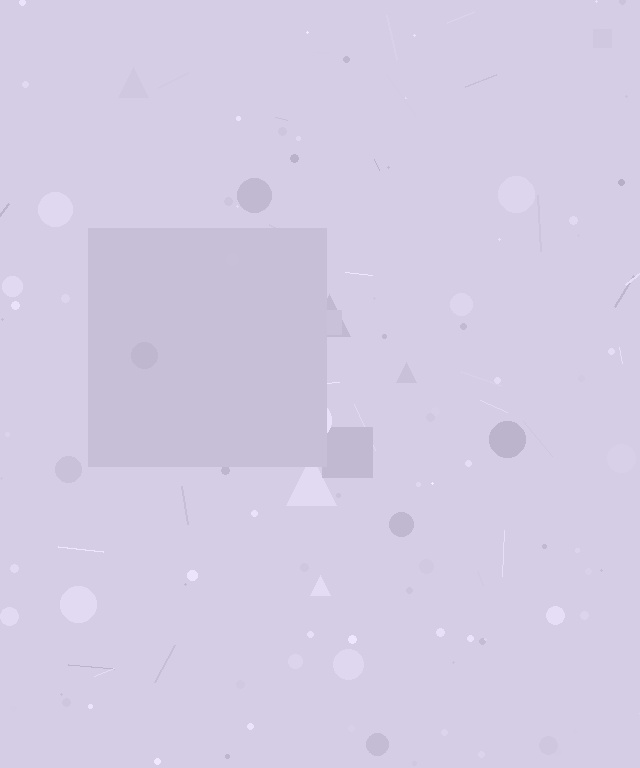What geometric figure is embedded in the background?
A square is embedded in the background.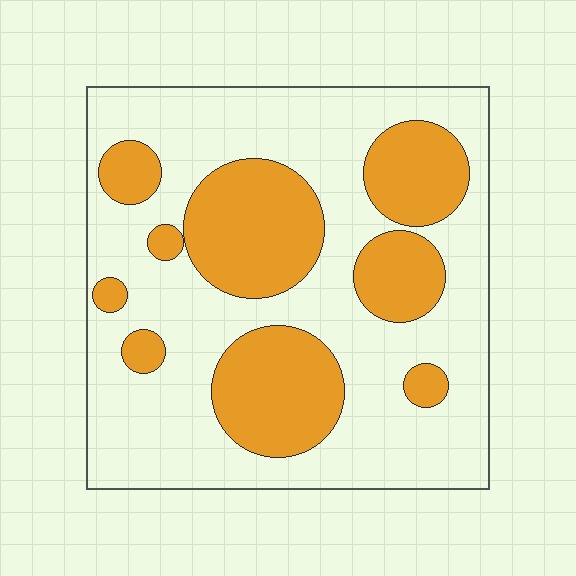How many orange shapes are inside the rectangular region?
9.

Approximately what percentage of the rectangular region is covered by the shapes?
Approximately 35%.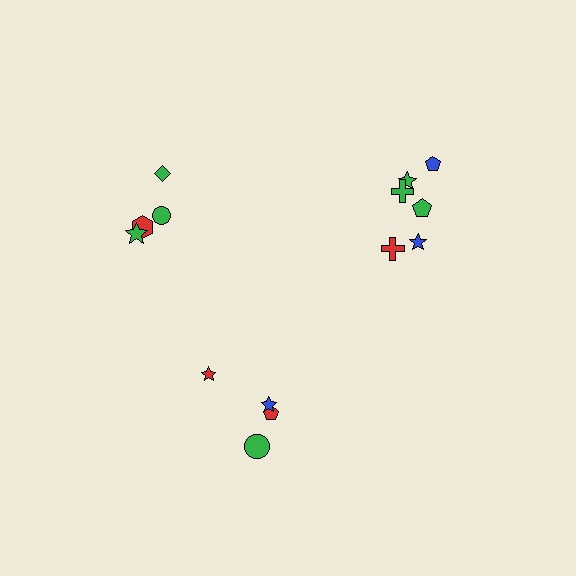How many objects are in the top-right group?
There are 6 objects.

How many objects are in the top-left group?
There are 4 objects.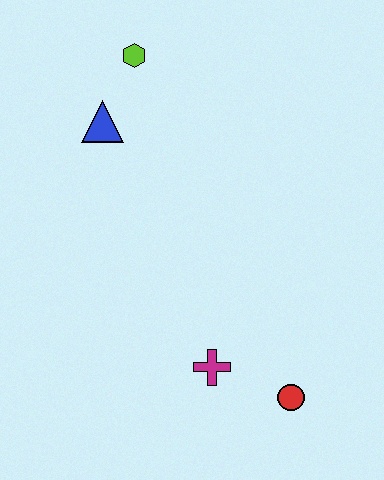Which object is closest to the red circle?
The magenta cross is closest to the red circle.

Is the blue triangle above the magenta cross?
Yes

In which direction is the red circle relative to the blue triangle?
The red circle is below the blue triangle.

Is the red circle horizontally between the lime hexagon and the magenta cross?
No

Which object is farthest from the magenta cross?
The lime hexagon is farthest from the magenta cross.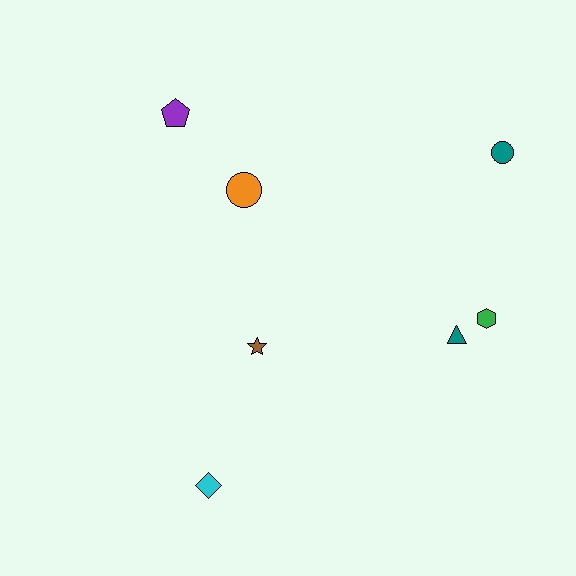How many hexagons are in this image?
There is 1 hexagon.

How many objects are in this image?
There are 7 objects.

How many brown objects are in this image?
There is 1 brown object.